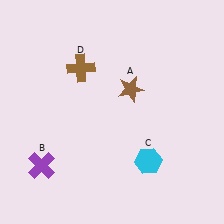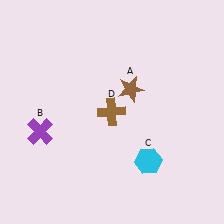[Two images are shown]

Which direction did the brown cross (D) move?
The brown cross (D) moved down.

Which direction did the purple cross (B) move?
The purple cross (B) moved up.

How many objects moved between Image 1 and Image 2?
2 objects moved between the two images.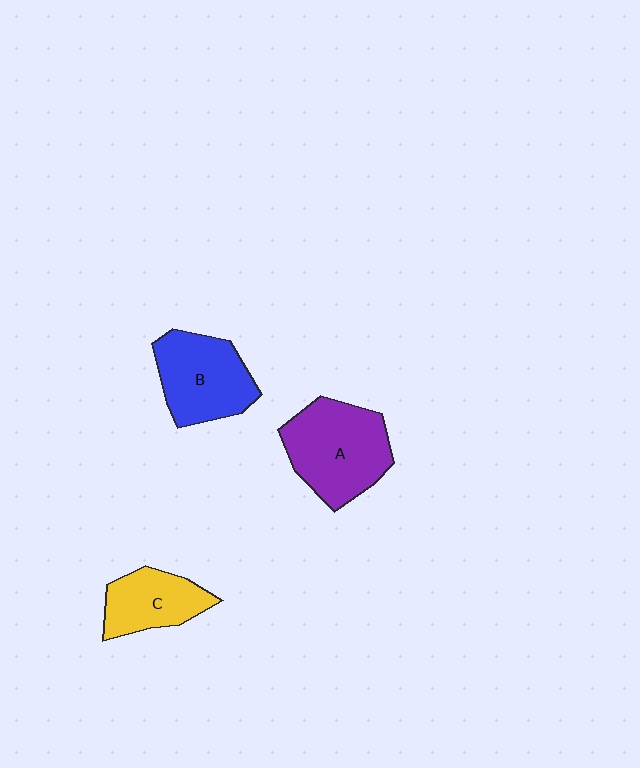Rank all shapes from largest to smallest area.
From largest to smallest: A (purple), B (blue), C (yellow).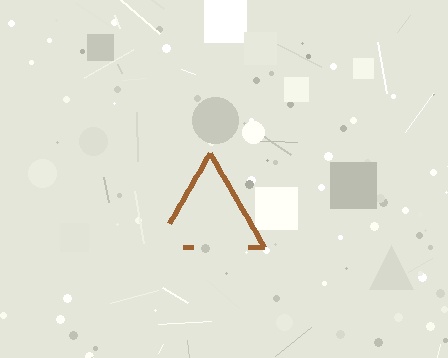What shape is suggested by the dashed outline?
The dashed outline suggests a triangle.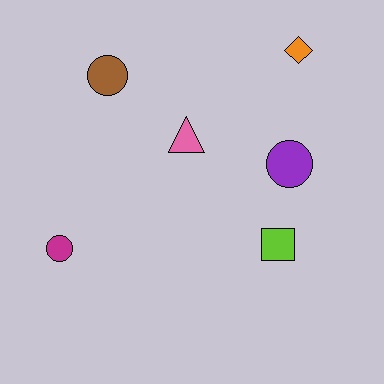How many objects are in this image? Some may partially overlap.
There are 6 objects.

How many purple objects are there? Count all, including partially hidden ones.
There is 1 purple object.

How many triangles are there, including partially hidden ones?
There is 1 triangle.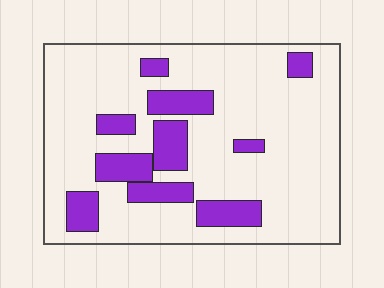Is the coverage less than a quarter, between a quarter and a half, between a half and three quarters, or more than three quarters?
Less than a quarter.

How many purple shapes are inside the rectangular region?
10.